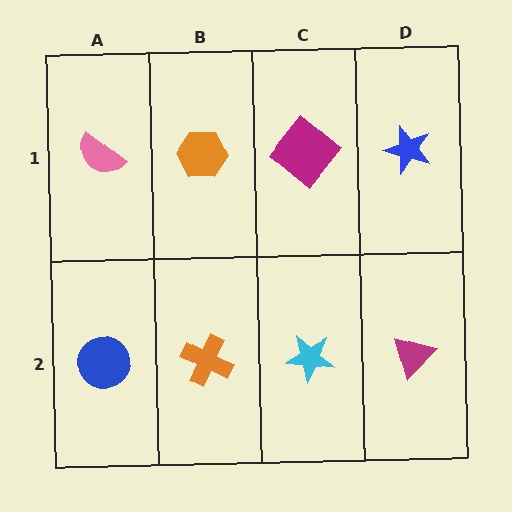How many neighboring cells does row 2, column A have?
2.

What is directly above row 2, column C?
A magenta diamond.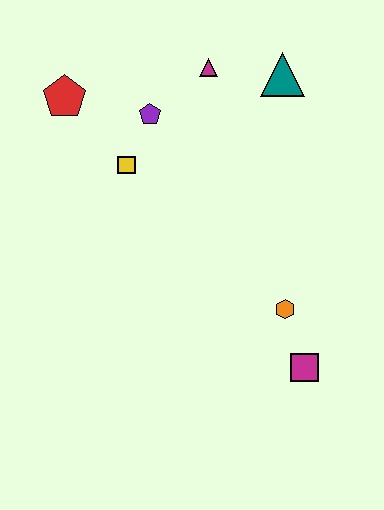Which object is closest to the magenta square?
The orange hexagon is closest to the magenta square.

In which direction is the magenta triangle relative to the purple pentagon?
The magenta triangle is to the right of the purple pentagon.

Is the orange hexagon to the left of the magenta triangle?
No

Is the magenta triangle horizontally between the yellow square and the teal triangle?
Yes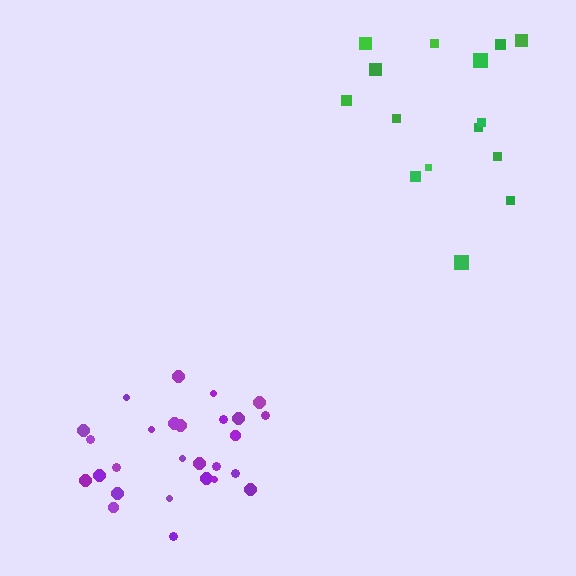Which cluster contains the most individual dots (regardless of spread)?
Purple (27).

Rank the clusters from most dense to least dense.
purple, green.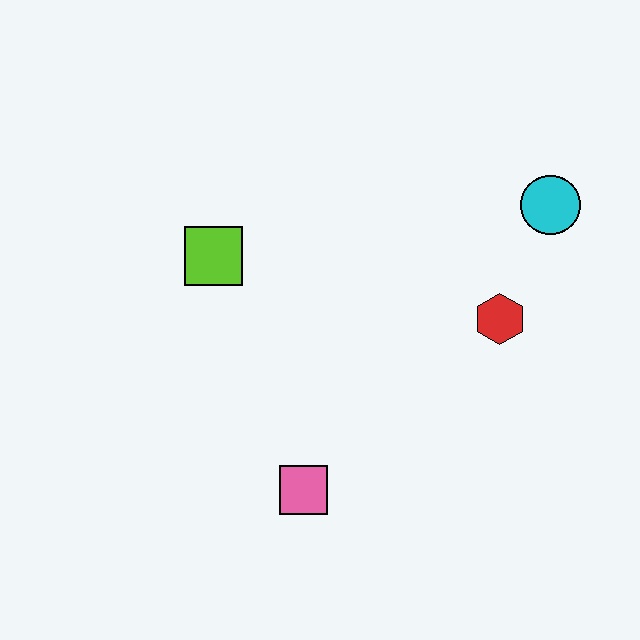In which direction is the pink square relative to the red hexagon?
The pink square is to the left of the red hexagon.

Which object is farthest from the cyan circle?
The pink square is farthest from the cyan circle.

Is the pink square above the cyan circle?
No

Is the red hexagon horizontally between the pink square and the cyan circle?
Yes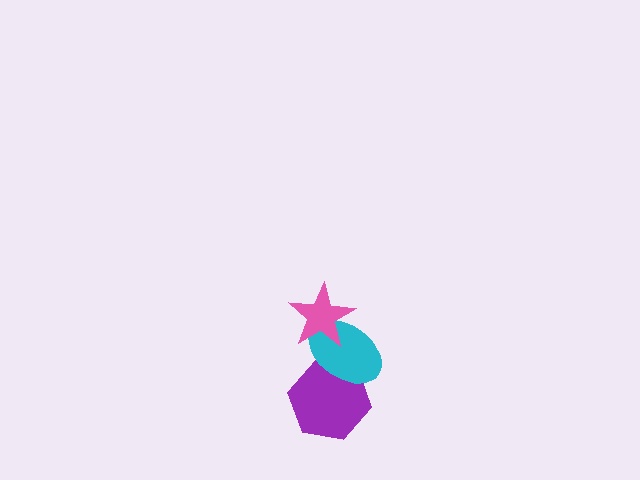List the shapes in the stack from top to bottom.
From top to bottom: the pink star, the cyan ellipse, the purple hexagon.